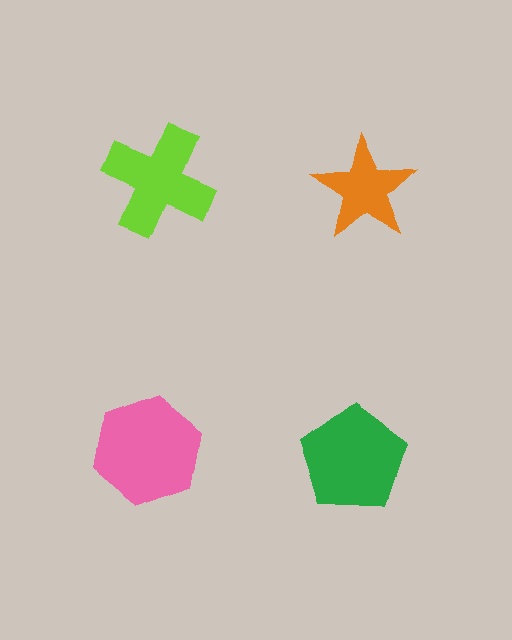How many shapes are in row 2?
2 shapes.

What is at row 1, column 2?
An orange star.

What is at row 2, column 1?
A pink hexagon.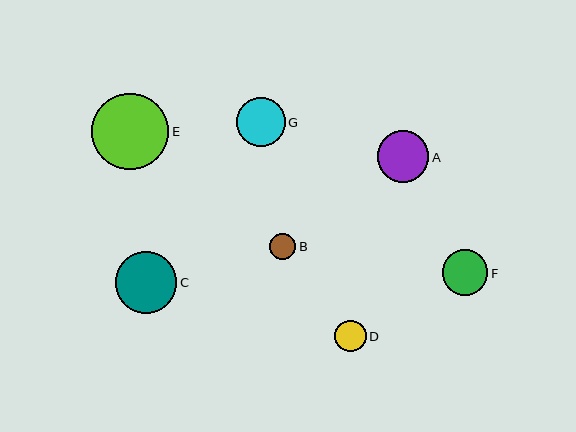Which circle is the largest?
Circle E is the largest with a size of approximately 77 pixels.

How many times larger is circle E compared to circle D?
Circle E is approximately 2.4 times the size of circle D.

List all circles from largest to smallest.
From largest to smallest: E, C, A, G, F, D, B.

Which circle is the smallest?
Circle B is the smallest with a size of approximately 26 pixels.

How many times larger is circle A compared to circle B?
Circle A is approximately 2.0 times the size of circle B.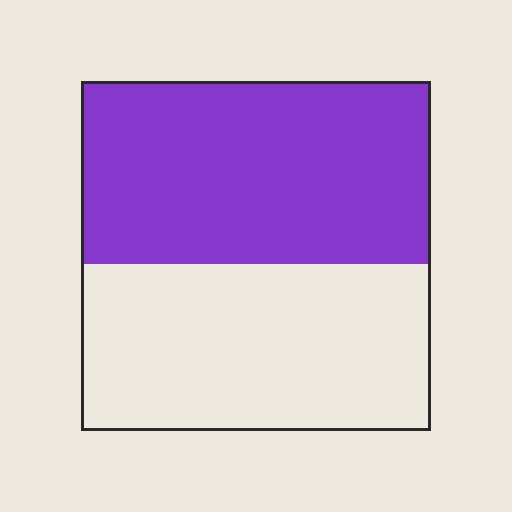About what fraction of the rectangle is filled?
About one half (1/2).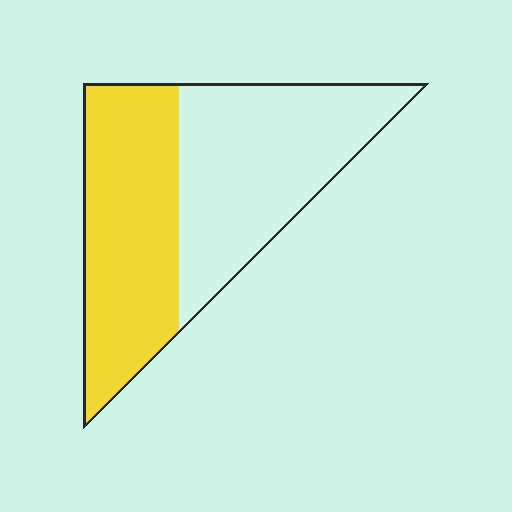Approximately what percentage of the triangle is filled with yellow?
Approximately 50%.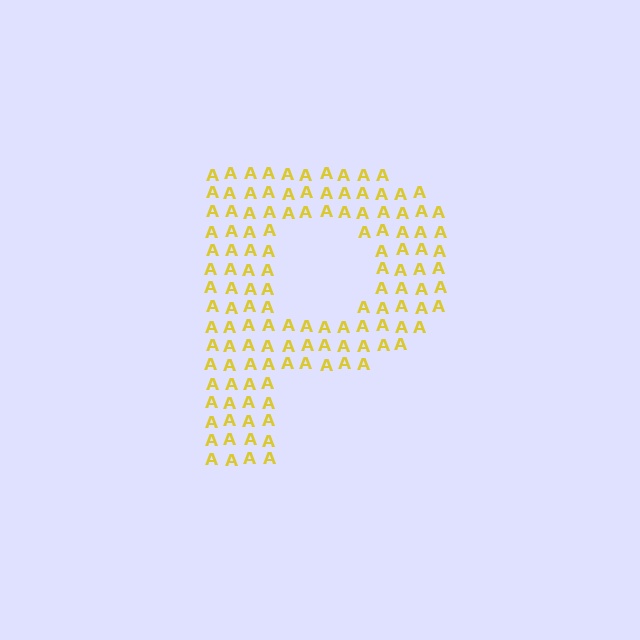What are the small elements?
The small elements are letter A's.